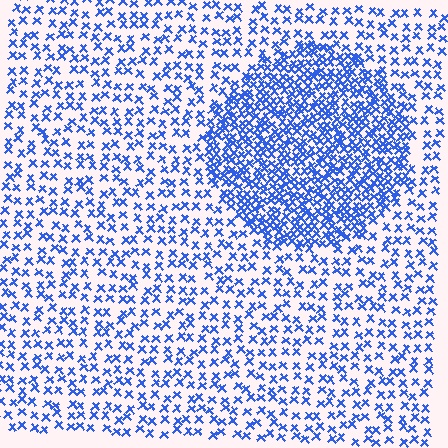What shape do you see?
I see a circle.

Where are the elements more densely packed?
The elements are more densely packed inside the circle boundary.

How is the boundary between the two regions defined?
The boundary is defined by a change in element density (approximately 2.3x ratio). All elements are the same color, size, and shape.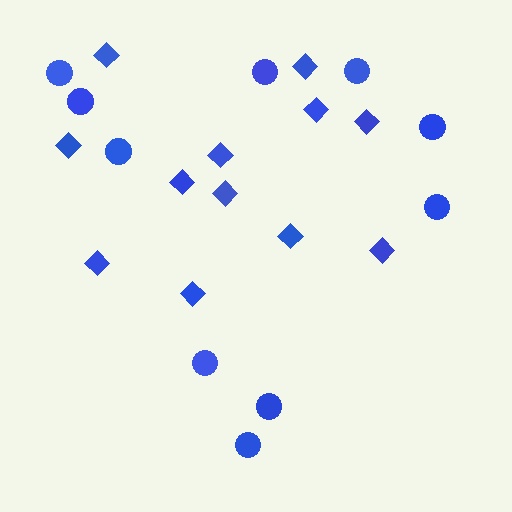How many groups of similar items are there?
There are 2 groups: one group of diamonds (12) and one group of circles (10).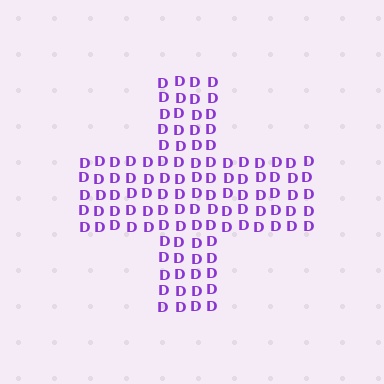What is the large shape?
The large shape is a cross.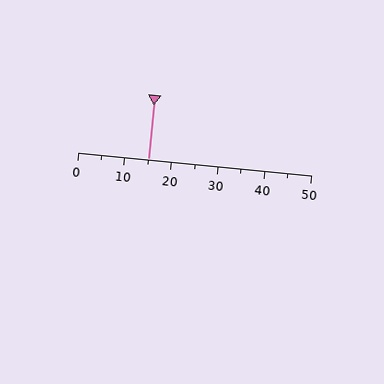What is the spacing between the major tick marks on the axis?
The major ticks are spaced 10 apart.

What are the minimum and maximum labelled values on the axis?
The axis runs from 0 to 50.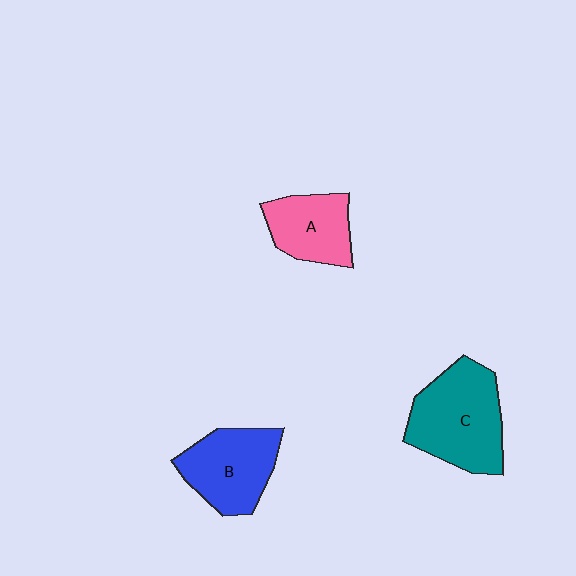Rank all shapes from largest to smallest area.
From largest to smallest: C (teal), B (blue), A (pink).